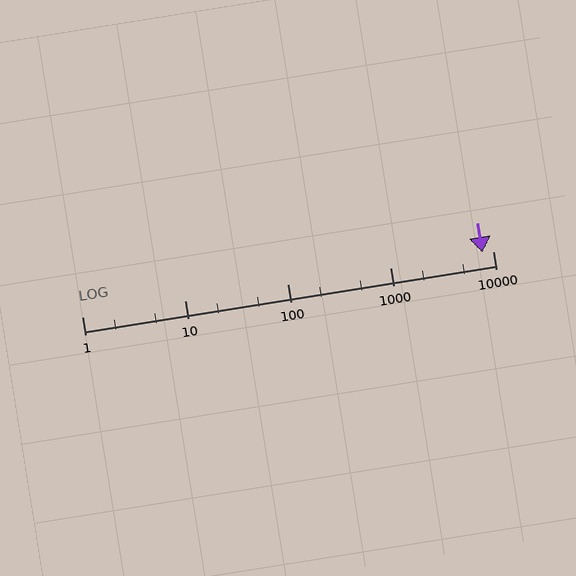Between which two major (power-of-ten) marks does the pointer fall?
The pointer is between 1000 and 10000.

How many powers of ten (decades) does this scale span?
The scale spans 4 decades, from 1 to 10000.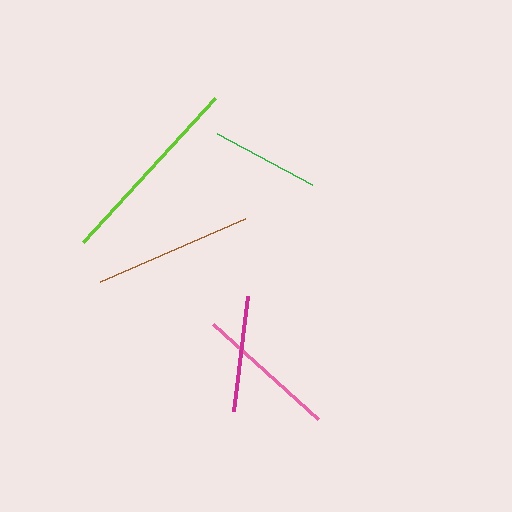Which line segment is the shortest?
The green line is the shortest at approximately 108 pixels.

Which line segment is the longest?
The lime line is the longest at approximately 195 pixels.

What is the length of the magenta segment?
The magenta segment is approximately 116 pixels long.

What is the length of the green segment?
The green segment is approximately 108 pixels long.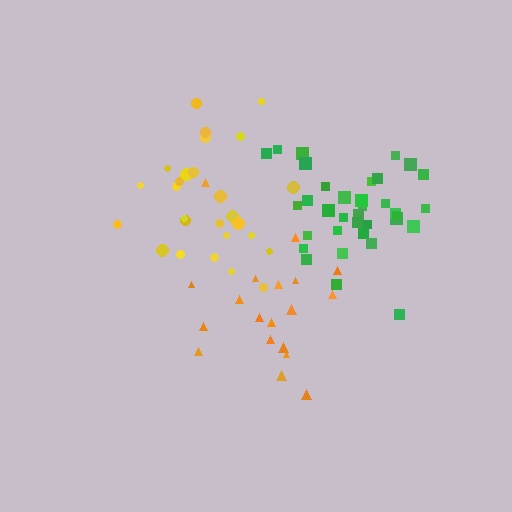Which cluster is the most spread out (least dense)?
Orange.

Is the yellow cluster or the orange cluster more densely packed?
Yellow.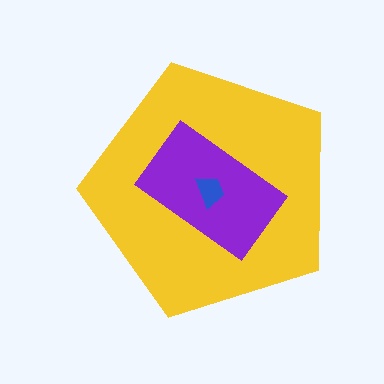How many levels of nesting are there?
3.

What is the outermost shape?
The yellow pentagon.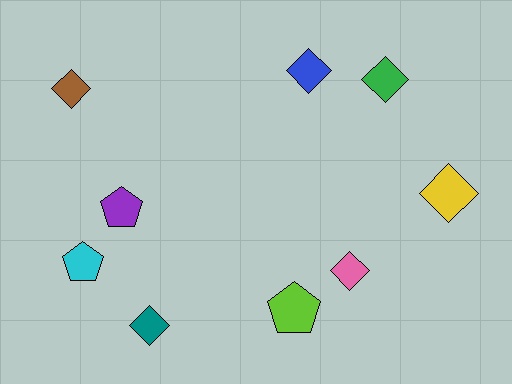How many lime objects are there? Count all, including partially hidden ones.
There is 1 lime object.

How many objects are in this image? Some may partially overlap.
There are 9 objects.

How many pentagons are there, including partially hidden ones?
There are 3 pentagons.